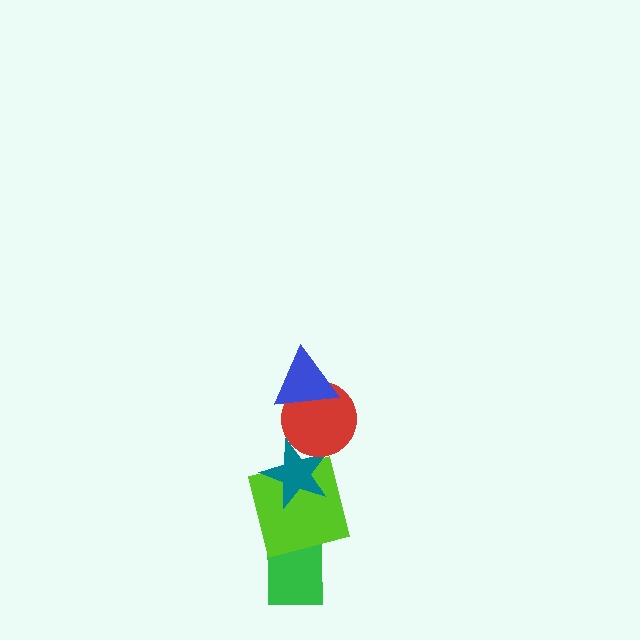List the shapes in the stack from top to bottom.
From top to bottom: the blue triangle, the red circle, the teal star, the lime square, the green rectangle.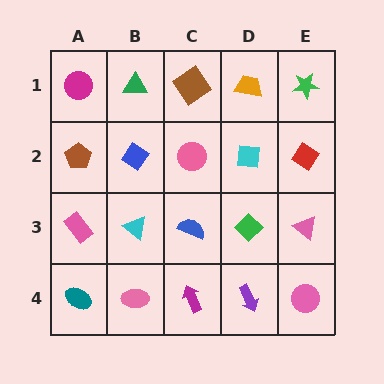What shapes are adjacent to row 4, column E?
A pink triangle (row 3, column E), a purple arrow (row 4, column D).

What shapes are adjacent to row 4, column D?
A green diamond (row 3, column D), a magenta arrow (row 4, column C), a pink circle (row 4, column E).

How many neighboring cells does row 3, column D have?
4.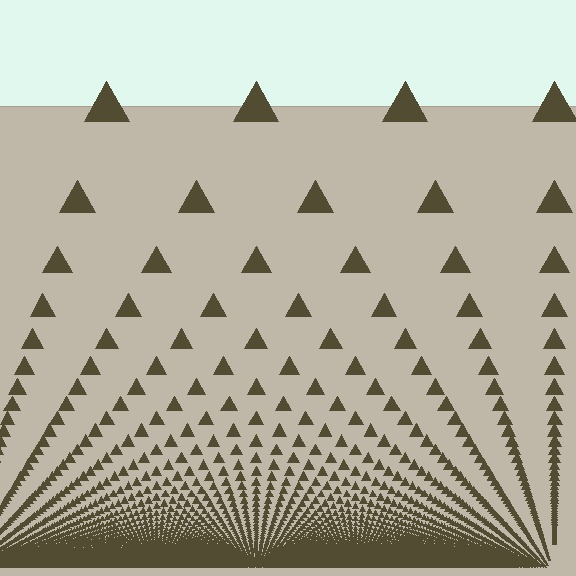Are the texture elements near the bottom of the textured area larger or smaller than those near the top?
Smaller. The gradient is inverted — elements near the bottom are smaller and denser.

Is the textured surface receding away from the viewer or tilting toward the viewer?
The surface appears to tilt toward the viewer. Texture elements get larger and sparser toward the top.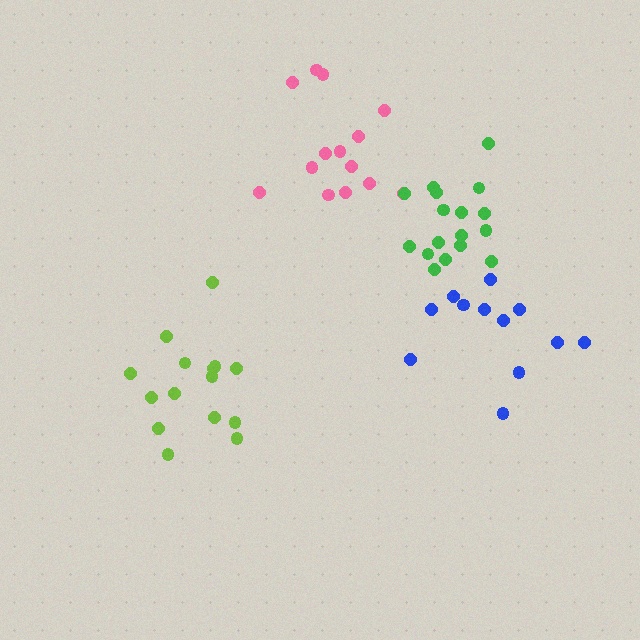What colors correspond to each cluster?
The clusters are colored: pink, blue, lime, green.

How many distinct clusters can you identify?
There are 4 distinct clusters.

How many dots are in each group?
Group 1: 14 dots, Group 2: 12 dots, Group 3: 15 dots, Group 4: 17 dots (58 total).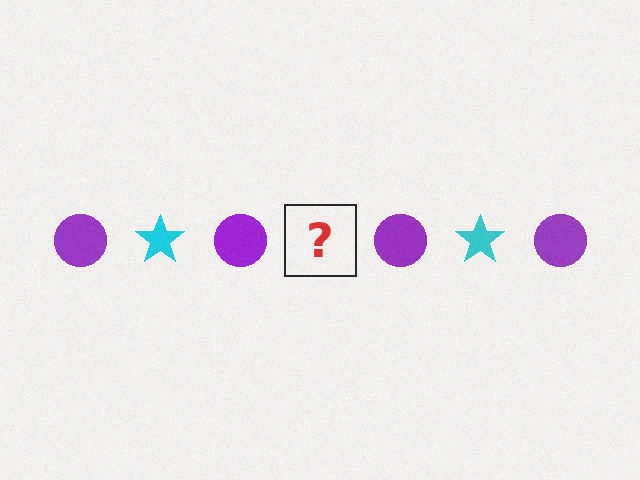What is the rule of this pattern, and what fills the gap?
The rule is that the pattern alternates between purple circle and cyan star. The gap should be filled with a cyan star.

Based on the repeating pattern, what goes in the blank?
The blank should be a cyan star.